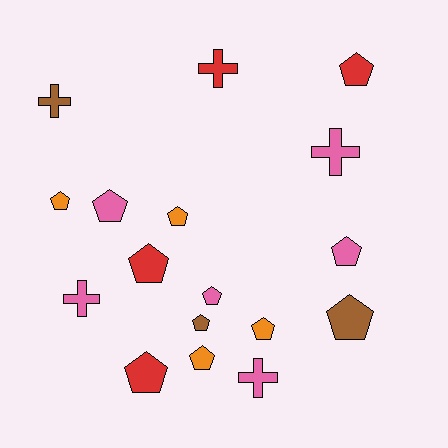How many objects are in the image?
There are 17 objects.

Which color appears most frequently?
Pink, with 6 objects.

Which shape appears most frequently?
Pentagon, with 12 objects.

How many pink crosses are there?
There are 3 pink crosses.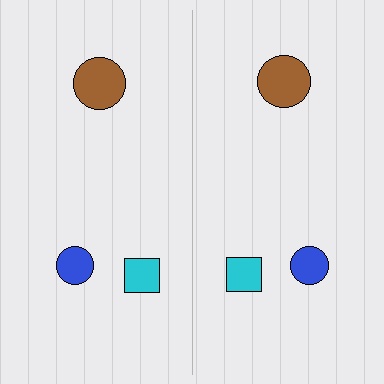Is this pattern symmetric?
Yes, this pattern has bilateral (reflection) symmetry.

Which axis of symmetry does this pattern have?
The pattern has a vertical axis of symmetry running through the center of the image.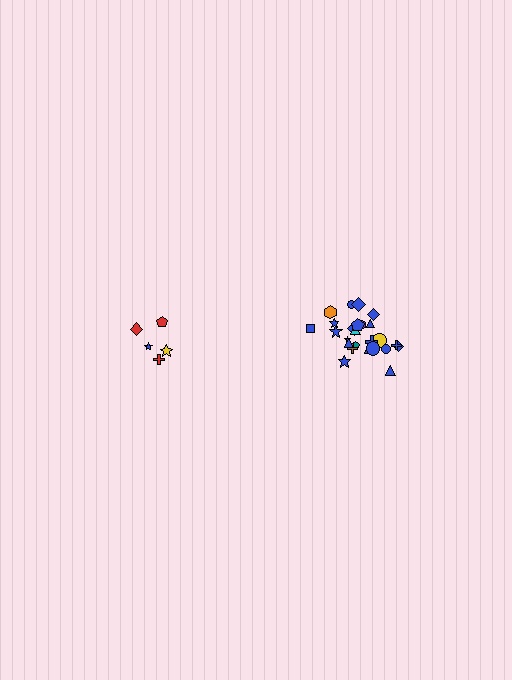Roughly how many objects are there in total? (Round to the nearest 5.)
Roughly 30 objects in total.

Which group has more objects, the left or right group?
The right group.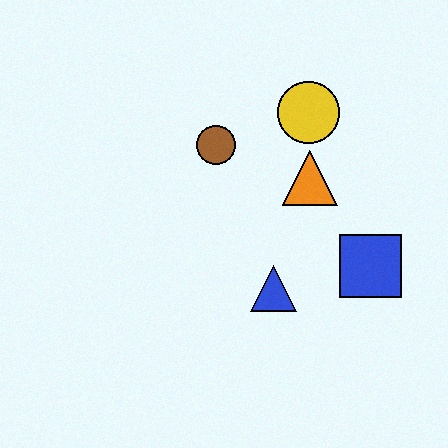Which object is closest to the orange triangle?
The yellow circle is closest to the orange triangle.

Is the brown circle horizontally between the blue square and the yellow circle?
No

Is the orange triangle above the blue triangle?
Yes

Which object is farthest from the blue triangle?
The yellow circle is farthest from the blue triangle.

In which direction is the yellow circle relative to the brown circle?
The yellow circle is to the right of the brown circle.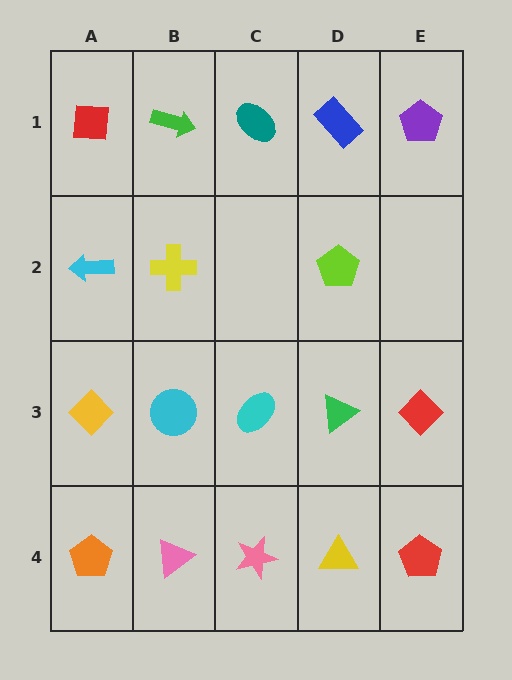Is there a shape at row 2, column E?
No, that cell is empty.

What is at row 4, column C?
A pink star.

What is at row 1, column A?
A red square.